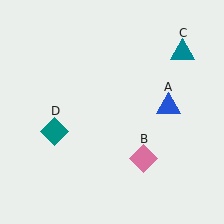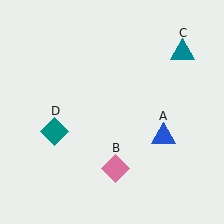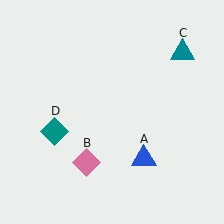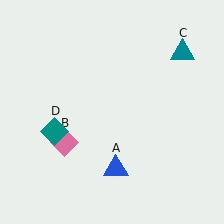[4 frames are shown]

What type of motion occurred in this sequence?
The blue triangle (object A), pink diamond (object B) rotated clockwise around the center of the scene.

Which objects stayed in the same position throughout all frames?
Teal triangle (object C) and teal diamond (object D) remained stationary.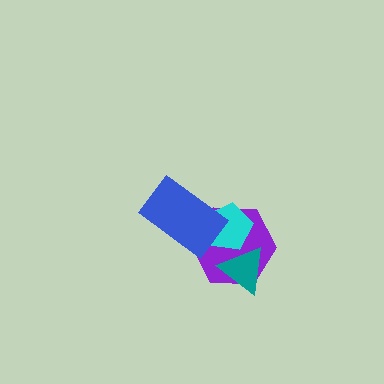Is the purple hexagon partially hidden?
Yes, it is partially covered by another shape.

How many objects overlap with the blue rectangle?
2 objects overlap with the blue rectangle.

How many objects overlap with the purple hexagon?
3 objects overlap with the purple hexagon.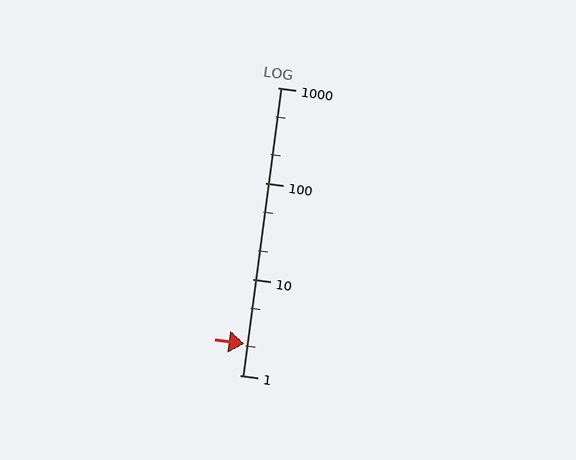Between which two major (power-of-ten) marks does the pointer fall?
The pointer is between 1 and 10.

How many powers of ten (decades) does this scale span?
The scale spans 3 decades, from 1 to 1000.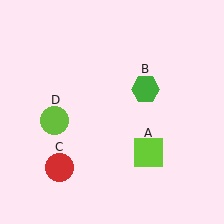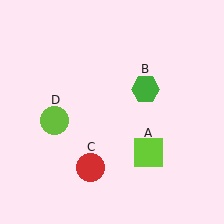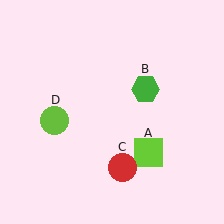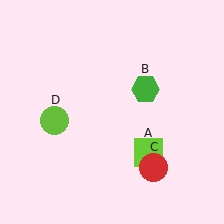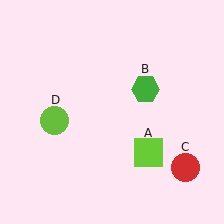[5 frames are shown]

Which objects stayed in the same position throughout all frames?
Lime square (object A) and green hexagon (object B) and lime circle (object D) remained stationary.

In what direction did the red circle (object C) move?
The red circle (object C) moved right.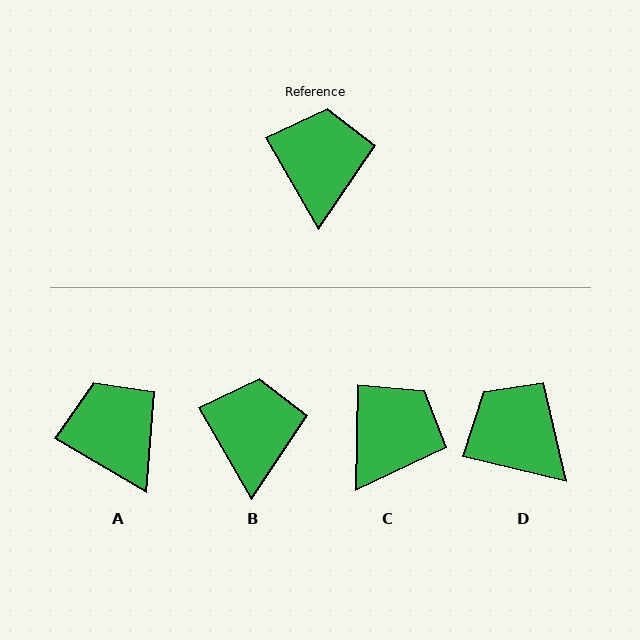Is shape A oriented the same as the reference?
No, it is off by about 29 degrees.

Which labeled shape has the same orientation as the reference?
B.